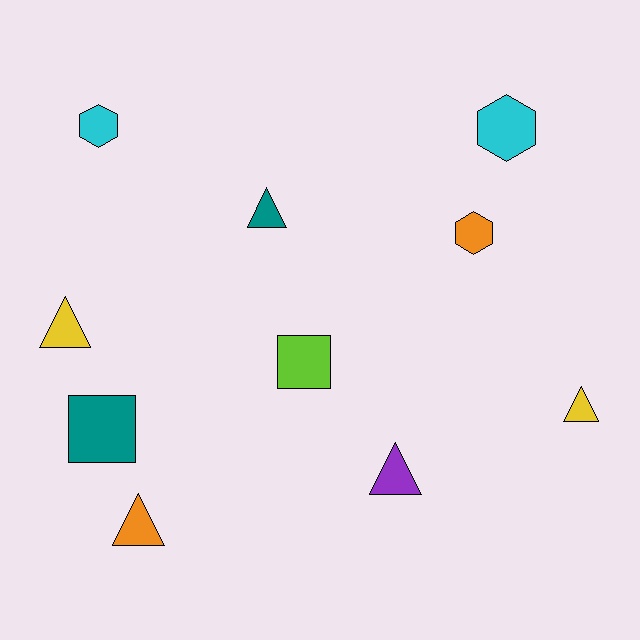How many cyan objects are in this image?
There are 2 cyan objects.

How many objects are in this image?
There are 10 objects.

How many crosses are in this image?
There are no crosses.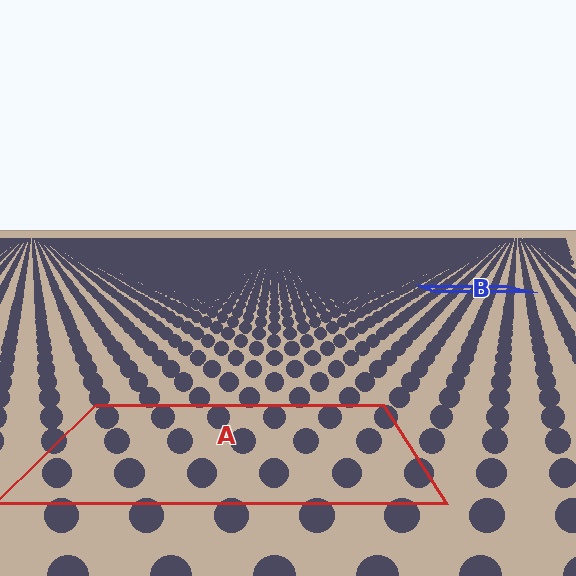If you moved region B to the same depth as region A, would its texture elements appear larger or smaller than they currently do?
They would appear larger. At a closer depth, the same texture elements are projected at a bigger on-screen size.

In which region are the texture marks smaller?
The texture marks are smaller in region B, because it is farther away.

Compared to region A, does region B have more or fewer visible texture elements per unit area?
Region B has more texture elements per unit area — they are packed more densely because it is farther away.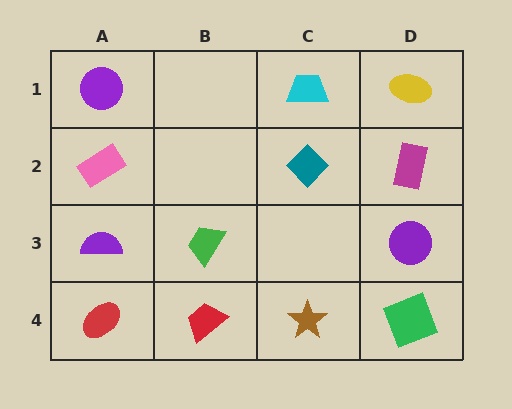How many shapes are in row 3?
3 shapes.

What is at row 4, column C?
A brown star.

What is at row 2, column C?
A teal diamond.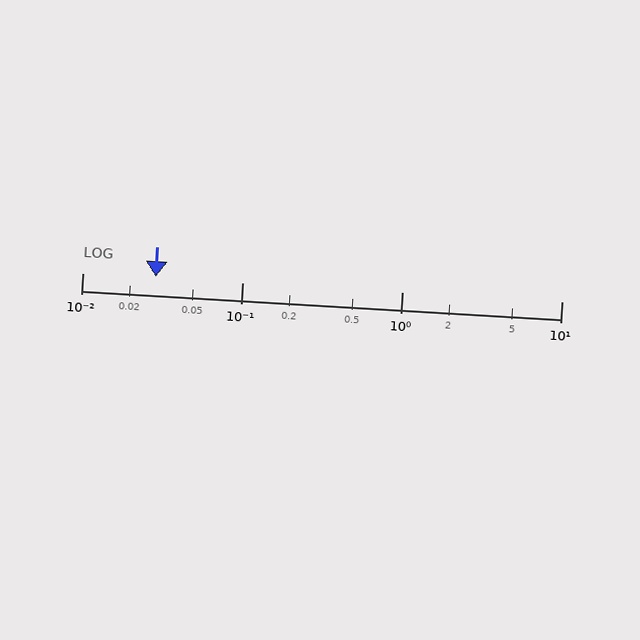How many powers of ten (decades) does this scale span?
The scale spans 3 decades, from 0.01 to 10.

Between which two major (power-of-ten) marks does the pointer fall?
The pointer is between 0.01 and 0.1.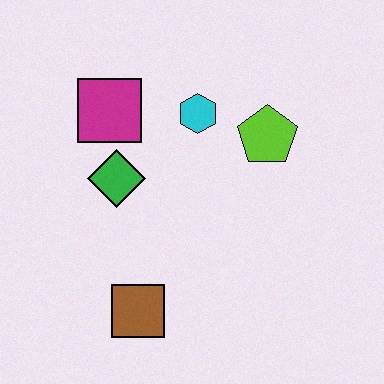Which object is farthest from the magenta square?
The brown square is farthest from the magenta square.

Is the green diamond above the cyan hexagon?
No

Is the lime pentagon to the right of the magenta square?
Yes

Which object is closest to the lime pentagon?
The cyan hexagon is closest to the lime pentagon.